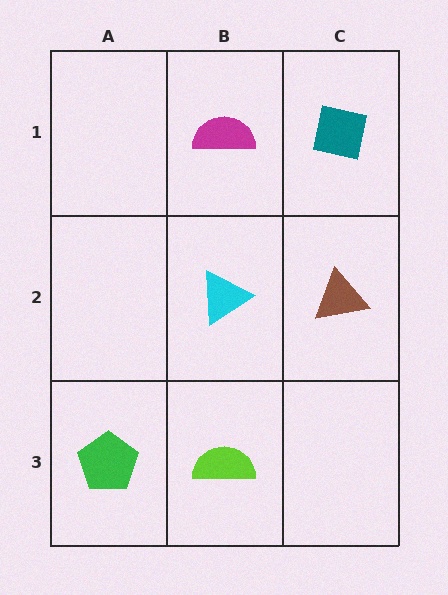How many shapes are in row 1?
2 shapes.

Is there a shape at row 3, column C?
No, that cell is empty.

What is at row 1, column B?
A magenta semicircle.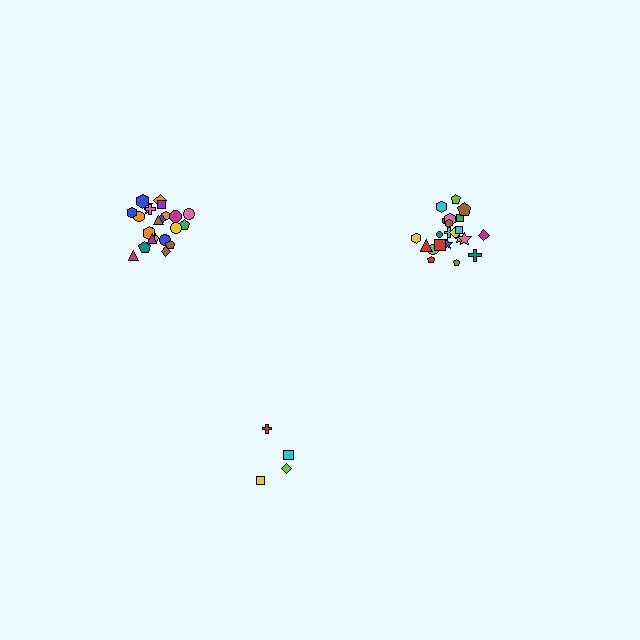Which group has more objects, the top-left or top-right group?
The top-left group.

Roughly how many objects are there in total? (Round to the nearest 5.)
Roughly 50 objects in total.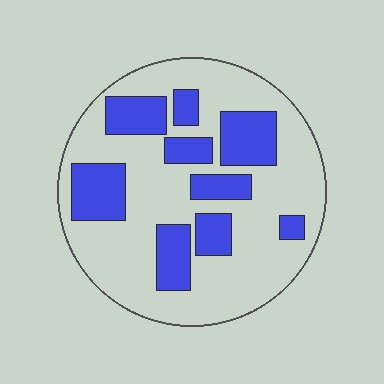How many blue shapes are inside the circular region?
9.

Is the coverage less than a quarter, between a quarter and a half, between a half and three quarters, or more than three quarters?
Between a quarter and a half.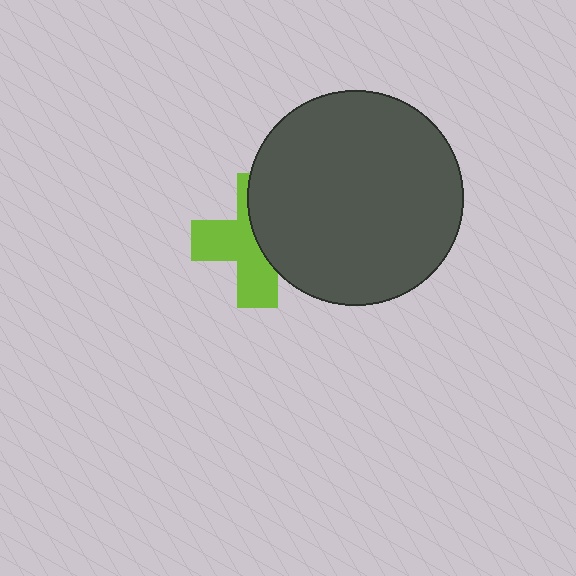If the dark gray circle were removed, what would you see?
You would see the complete lime cross.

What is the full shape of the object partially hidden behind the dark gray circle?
The partially hidden object is a lime cross.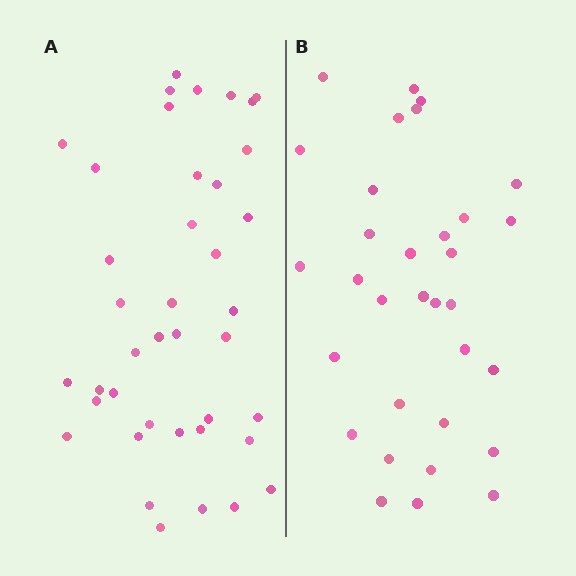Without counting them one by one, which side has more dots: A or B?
Region A (the left region) has more dots.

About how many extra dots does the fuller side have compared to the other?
Region A has roughly 8 or so more dots than region B.